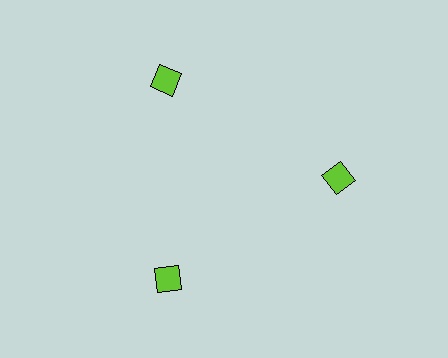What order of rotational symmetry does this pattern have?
This pattern has 3-fold rotational symmetry.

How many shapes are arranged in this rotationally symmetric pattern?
There are 3 shapes, arranged in 3 groups of 1.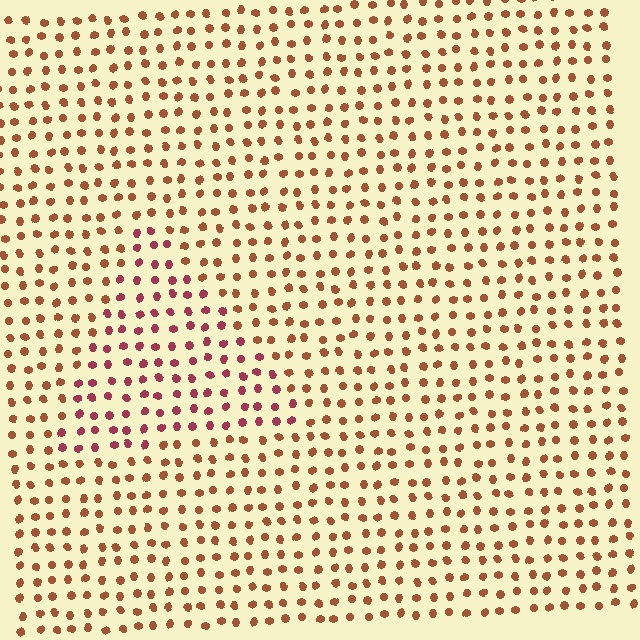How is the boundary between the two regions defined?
The boundary is defined purely by a slight shift in hue (about 35 degrees). Spacing, size, and orientation are identical on both sides.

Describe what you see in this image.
The image is filled with small brown elements in a uniform arrangement. A triangle-shaped region is visible where the elements are tinted to a slightly different hue, forming a subtle color boundary.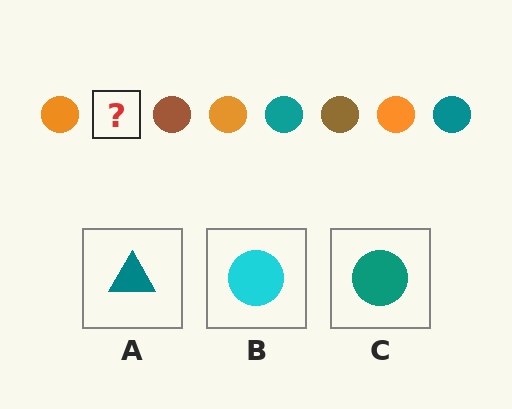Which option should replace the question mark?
Option C.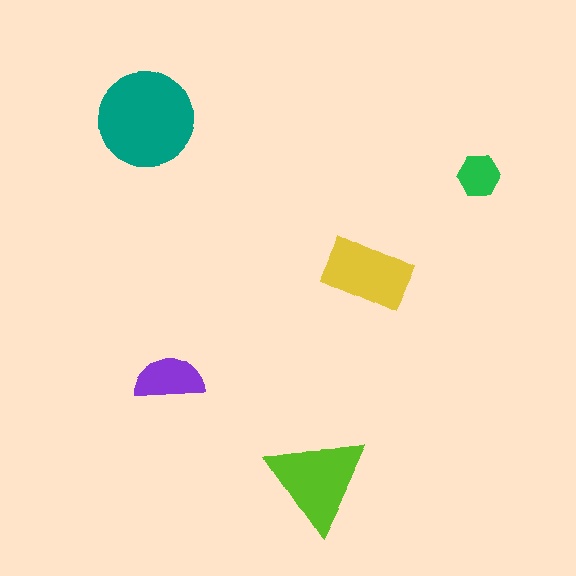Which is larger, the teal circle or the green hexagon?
The teal circle.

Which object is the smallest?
The green hexagon.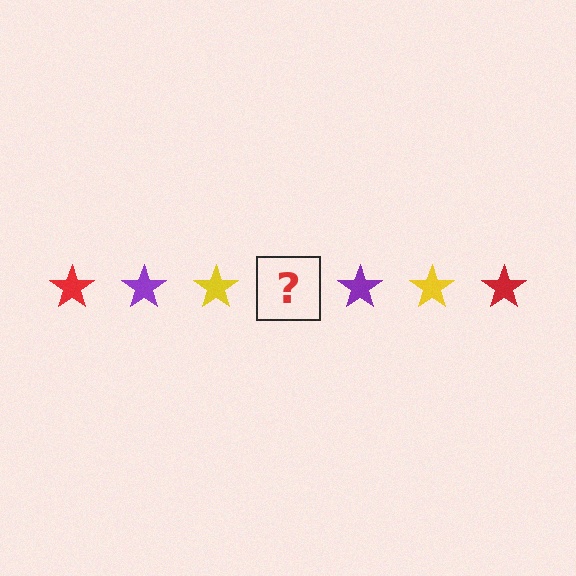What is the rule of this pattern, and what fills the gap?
The rule is that the pattern cycles through red, purple, yellow stars. The gap should be filled with a red star.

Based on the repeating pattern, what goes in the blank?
The blank should be a red star.